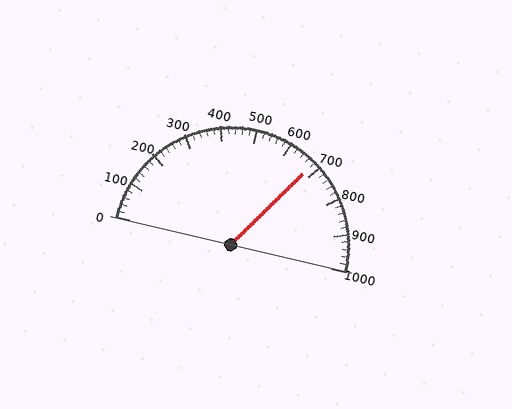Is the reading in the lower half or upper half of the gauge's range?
The reading is in the upper half of the range (0 to 1000).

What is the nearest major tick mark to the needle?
The nearest major tick mark is 700.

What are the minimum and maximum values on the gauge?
The gauge ranges from 0 to 1000.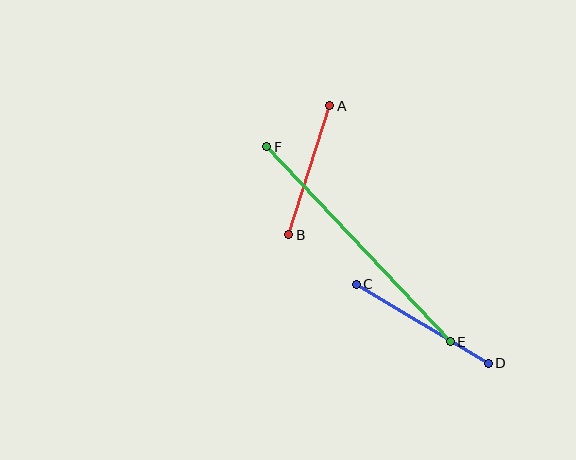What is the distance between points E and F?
The distance is approximately 268 pixels.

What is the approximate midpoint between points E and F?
The midpoint is at approximately (359, 244) pixels.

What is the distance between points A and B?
The distance is approximately 135 pixels.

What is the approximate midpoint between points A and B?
The midpoint is at approximately (309, 170) pixels.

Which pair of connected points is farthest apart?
Points E and F are farthest apart.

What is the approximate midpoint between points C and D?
The midpoint is at approximately (422, 324) pixels.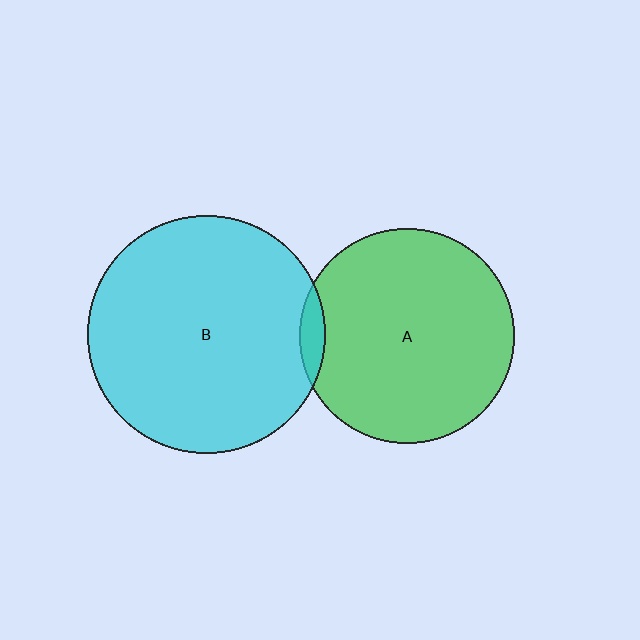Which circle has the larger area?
Circle B (cyan).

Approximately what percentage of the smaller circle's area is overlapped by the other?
Approximately 5%.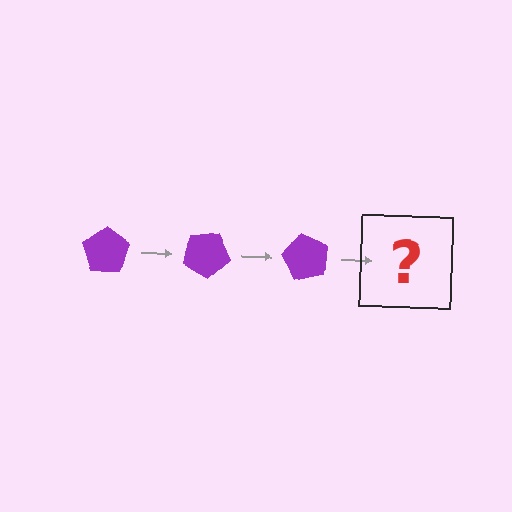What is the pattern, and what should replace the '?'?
The pattern is that the pentagon rotates 30 degrees each step. The '?' should be a purple pentagon rotated 90 degrees.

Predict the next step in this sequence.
The next step is a purple pentagon rotated 90 degrees.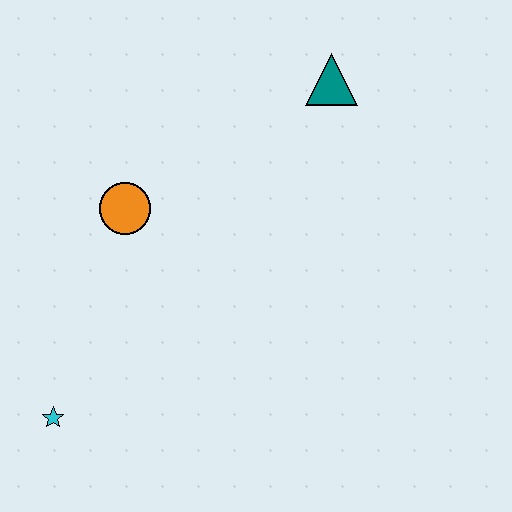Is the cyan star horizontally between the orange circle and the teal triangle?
No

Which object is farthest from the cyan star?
The teal triangle is farthest from the cyan star.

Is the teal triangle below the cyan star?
No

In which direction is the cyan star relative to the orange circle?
The cyan star is below the orange circle.